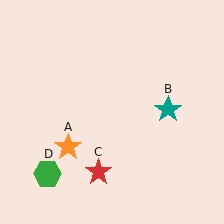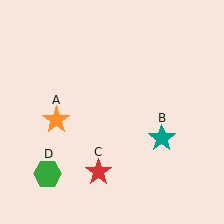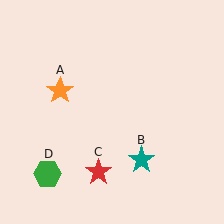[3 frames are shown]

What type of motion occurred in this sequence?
The orange star (object A), teal star (object B) rotated clockwise around the center of the scene.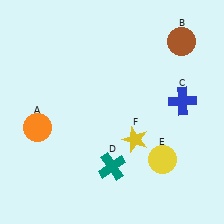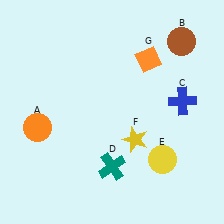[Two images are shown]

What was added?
An orange diamond (G) was added in Image 2.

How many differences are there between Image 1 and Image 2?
There is 1 difference between the two images.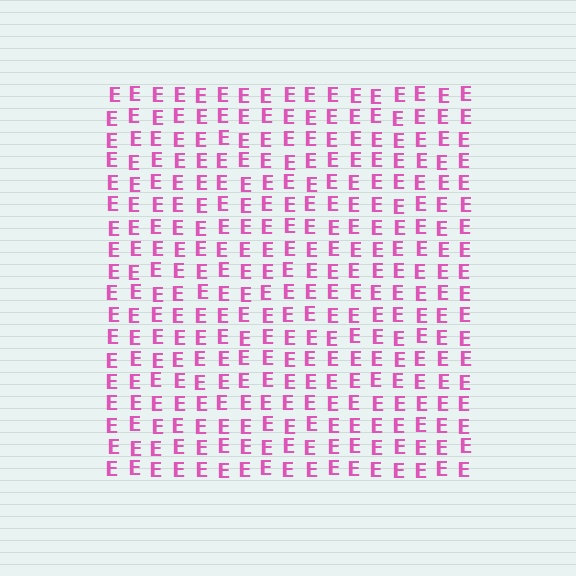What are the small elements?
The small elements are letter E's.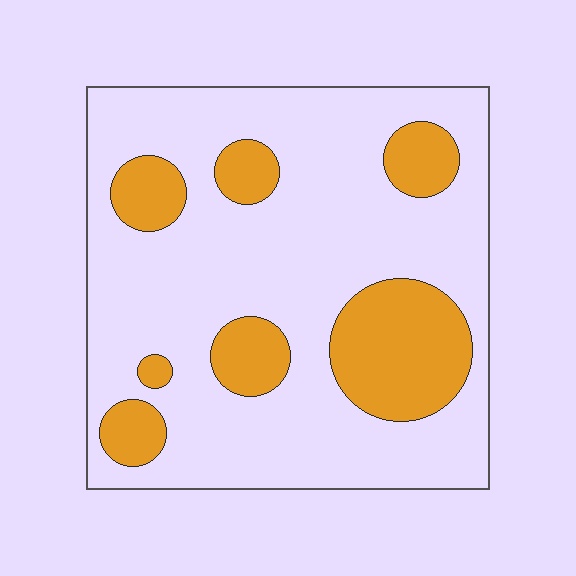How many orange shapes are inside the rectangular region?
7.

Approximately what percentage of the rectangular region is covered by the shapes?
Approximately 25%.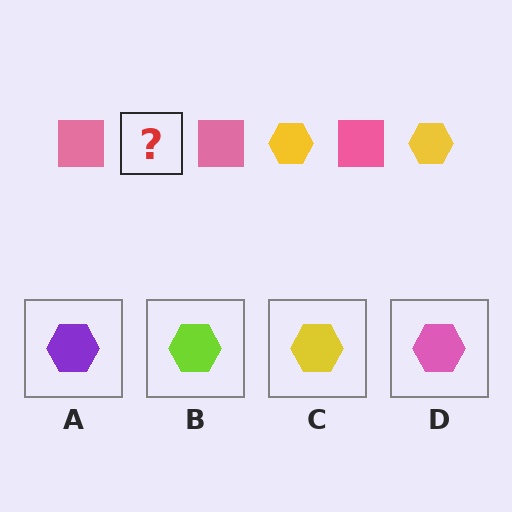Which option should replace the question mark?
Option C.